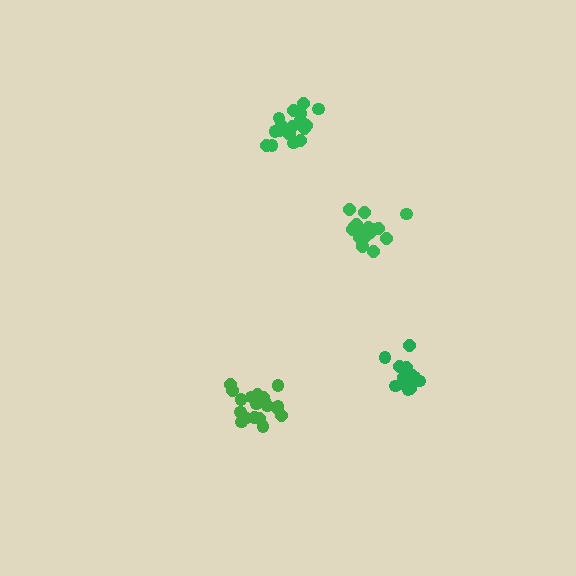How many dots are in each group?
Group 1: 19 dots, Group 2: 14 dots, Group 3: 17 dots, Group 4: 19 dots (69 total).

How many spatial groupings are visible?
There are 4 spatial groupings.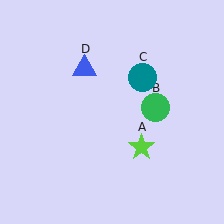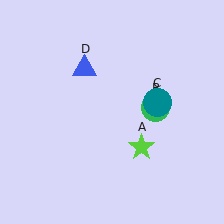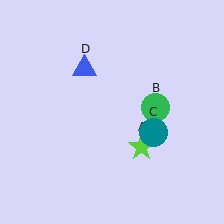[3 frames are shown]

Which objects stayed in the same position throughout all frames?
Lime star (object A) and green circle (object B) and blue triangle (object D) remained stationary.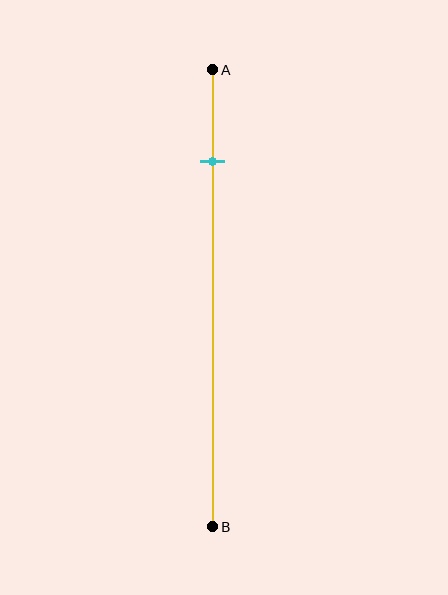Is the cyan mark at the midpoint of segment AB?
No, the mark is at about 20% from A, not at the 50% midpoint.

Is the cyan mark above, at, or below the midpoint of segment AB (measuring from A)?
The cyan mark is above the midpoint of segment AB.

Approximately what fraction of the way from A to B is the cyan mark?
The cyan mark is approximately 20% of the way from A to B.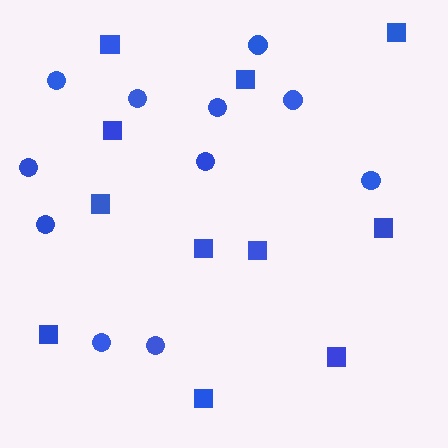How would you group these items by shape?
There are 2 groups: one group of circles (11) and one group of squares (11).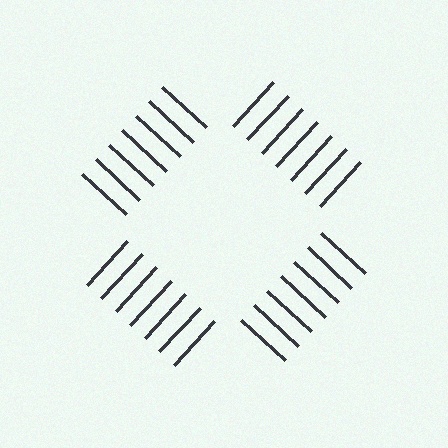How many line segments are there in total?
28 — 7 along each of the 4 edges.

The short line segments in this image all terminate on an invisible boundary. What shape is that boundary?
An illusory square — the line segments terminate on its edges but no continuous stroke is drawn.